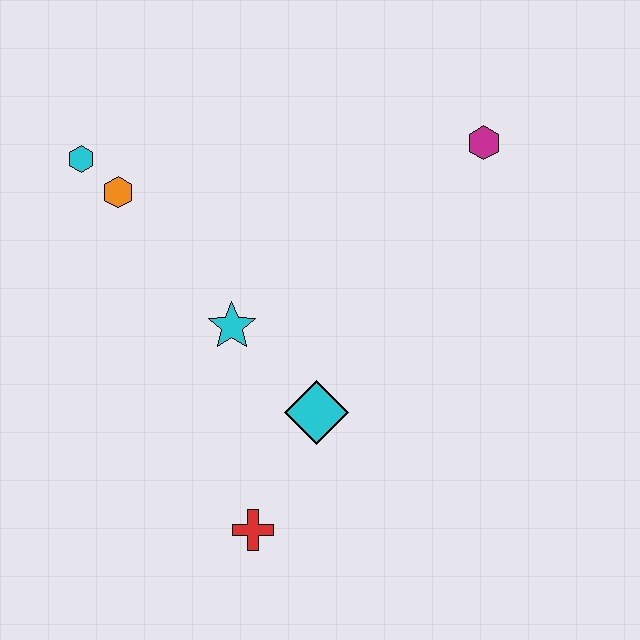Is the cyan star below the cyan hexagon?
Yes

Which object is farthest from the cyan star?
The magenta hexagon is farthest from the cyan star.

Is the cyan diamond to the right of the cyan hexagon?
Yes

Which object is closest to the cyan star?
The cyan diamond is closest to the cyan star.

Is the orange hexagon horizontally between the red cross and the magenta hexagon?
No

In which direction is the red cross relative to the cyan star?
The red cross is below the cyan star.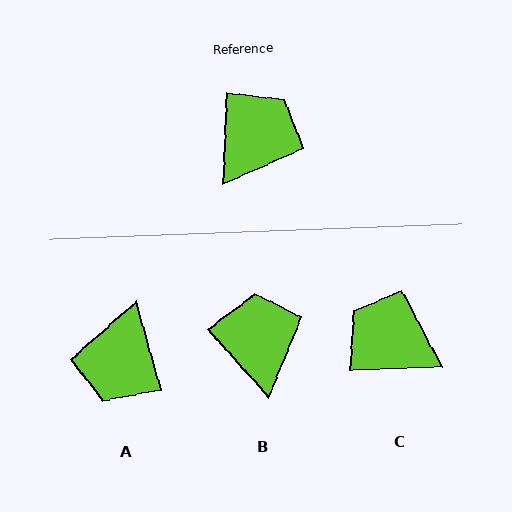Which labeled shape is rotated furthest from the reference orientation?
A, about 162 degrees away.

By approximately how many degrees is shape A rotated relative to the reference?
Approximately 162 degrees clockwise.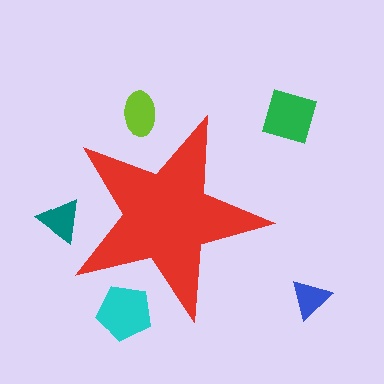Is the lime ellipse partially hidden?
Yes, the lime ellipse is partially hidden behind the red star.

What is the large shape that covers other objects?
A red star.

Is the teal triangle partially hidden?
Yes, the teal triangle is partially hidden behind the red star.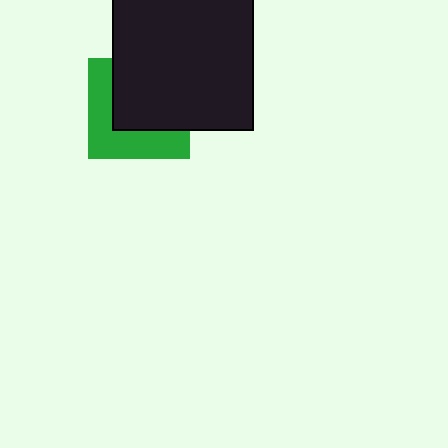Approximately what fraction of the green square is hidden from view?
Roughly 55% of the green square is hidden behind the black square.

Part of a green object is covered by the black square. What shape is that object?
It is a square.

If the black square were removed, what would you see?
You would see the complete green square.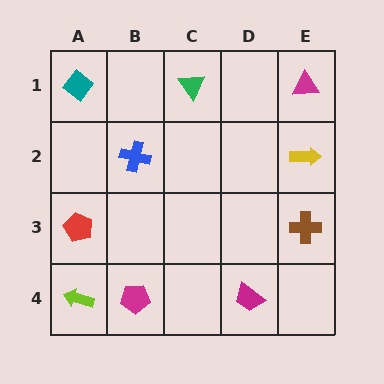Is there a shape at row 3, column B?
No, that cell is empty.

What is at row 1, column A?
A teal diamond.